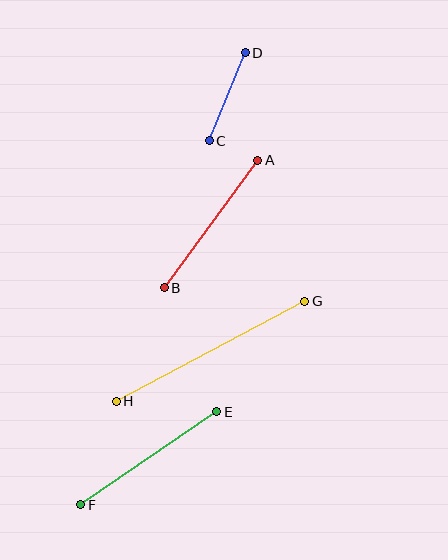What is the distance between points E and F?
The distance is approximately 165 pixels.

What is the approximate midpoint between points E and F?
The midpoint is at approximately (149, 458) pixels.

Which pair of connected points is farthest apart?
Points G and H are farthest apart.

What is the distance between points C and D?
The distance is approximately 95 pixels.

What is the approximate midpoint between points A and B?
The midpoint is at approximately (211, 224) pixels.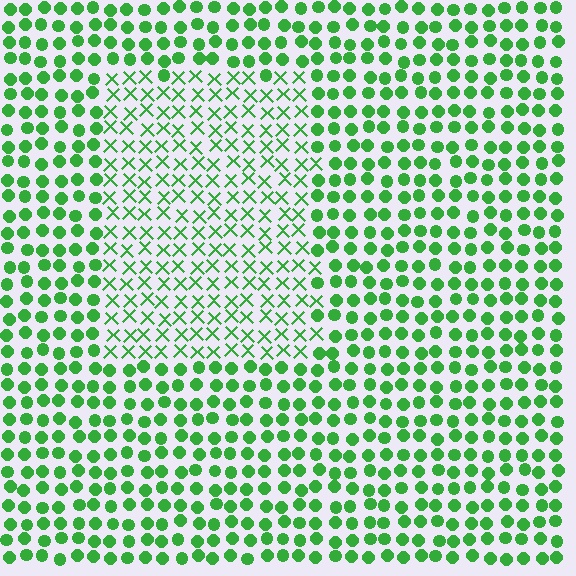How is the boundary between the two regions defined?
The boundary is defined by a change in element shape: X marks inside vs. circles outside. All elements share the same color and spacing.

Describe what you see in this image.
The image is filled with small green elements arranged in a uniform grid. A rectangle-shaped region contains X marks, while the surrounding area contains circles. The boundary is defined purely by the change in element shape.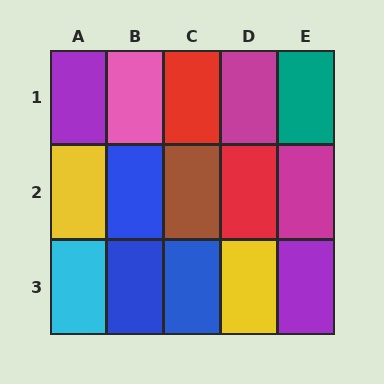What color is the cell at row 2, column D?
Red.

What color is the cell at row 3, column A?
Cyan.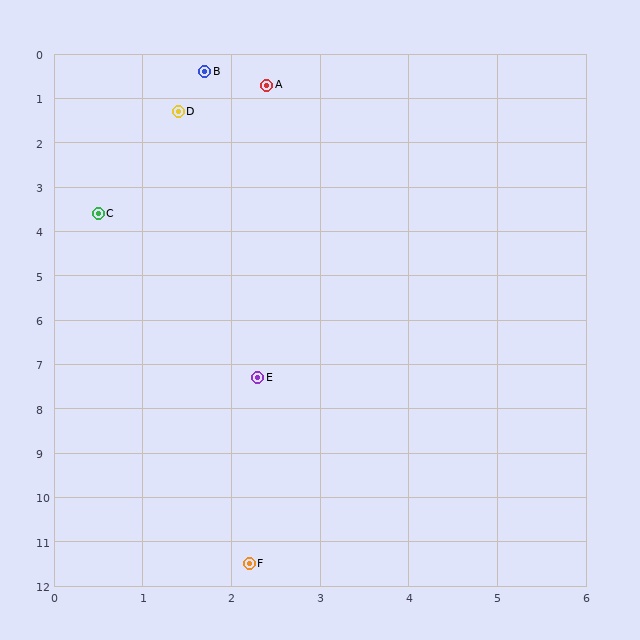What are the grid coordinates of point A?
Point A is at approximately (2.4, 0.7).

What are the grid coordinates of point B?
Point B is at approximately (1.7, 0.4).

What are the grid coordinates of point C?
Point C is at approximately (0.5, 3.6).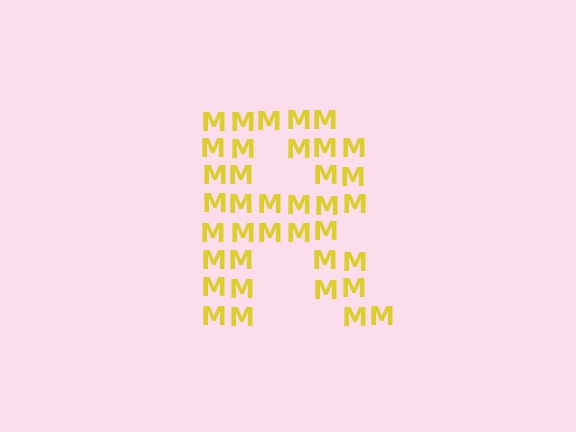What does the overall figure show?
The overall figure shows the letter R.